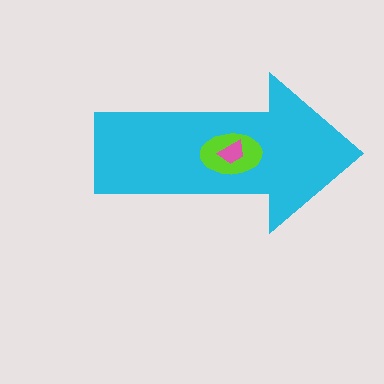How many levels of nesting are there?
3.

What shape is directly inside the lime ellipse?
The pink trapezoid.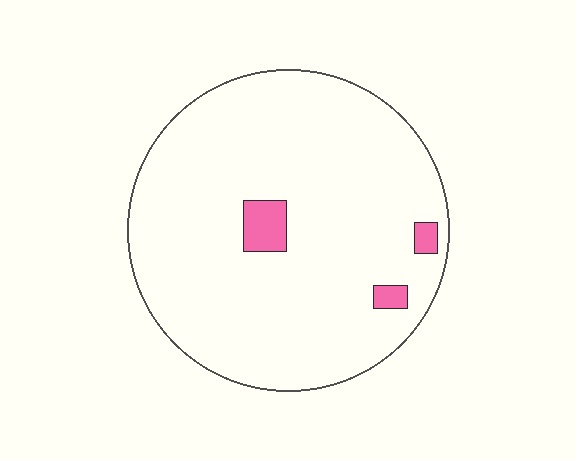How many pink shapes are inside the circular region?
3.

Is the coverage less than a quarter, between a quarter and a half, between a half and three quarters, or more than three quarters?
Less than a quarter.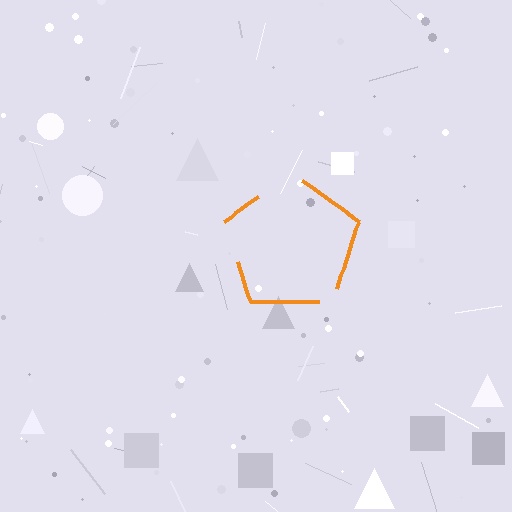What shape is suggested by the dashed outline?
The dashed outline suggests a pentagon.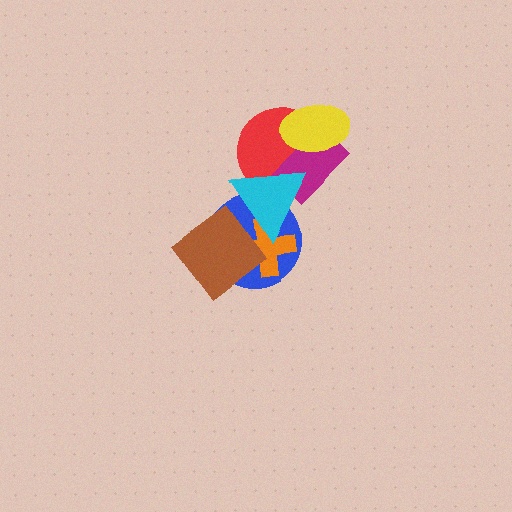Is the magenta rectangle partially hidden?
Yes, it is partially covered by another shape.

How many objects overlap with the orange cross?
3 objects overlap with the orange cross.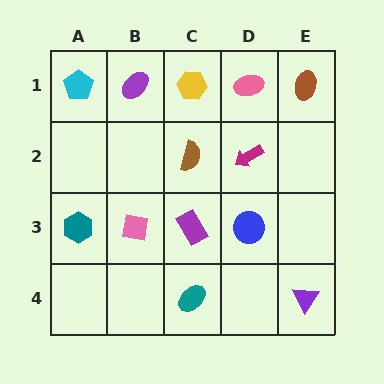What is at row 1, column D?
A pink ellipse.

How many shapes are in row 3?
4 shapes.